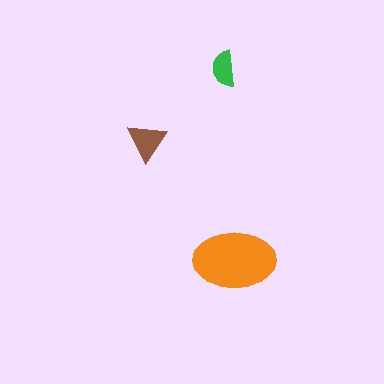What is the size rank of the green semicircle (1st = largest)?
3rd.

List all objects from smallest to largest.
The green semicircle, the brown triangle, the orange ellipse.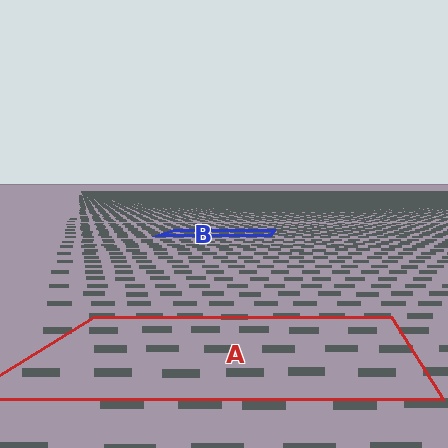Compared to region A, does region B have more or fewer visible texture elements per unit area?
Region B has more texture elements per unit area — they are packed more densely because it is farther away.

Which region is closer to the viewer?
Region A is closer. The texture elements there are larger and more spread out.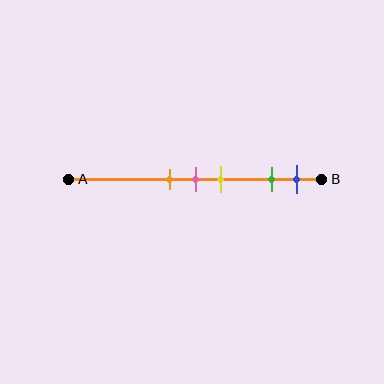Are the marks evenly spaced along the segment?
No, the marks are not evenly spaced.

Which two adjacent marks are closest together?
The orange and pink marks are the closest adjacent pair.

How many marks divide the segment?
There are 5 marks dividing the segment.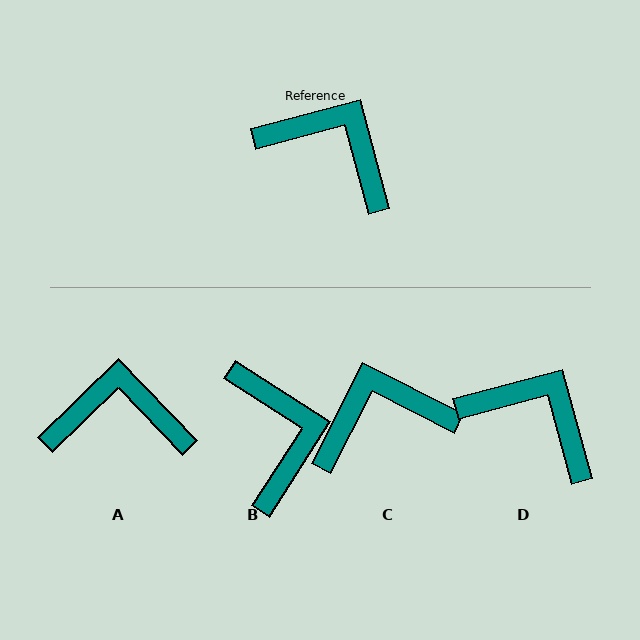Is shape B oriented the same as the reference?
No, it is off by about 48 degrees.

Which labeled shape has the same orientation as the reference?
D.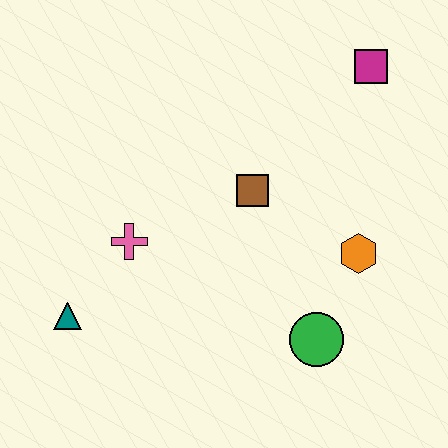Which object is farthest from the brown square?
The teal triangle is farthest from the brown square.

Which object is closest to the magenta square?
The brown square is closest to the magenta square.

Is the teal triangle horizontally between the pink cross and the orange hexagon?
No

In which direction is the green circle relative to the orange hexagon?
The green circle is below the orange hexagon.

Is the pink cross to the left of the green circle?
Yes